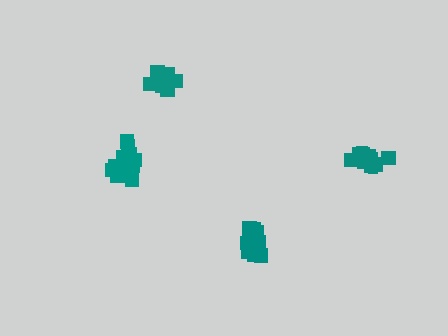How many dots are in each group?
Group 1: 15 dots, Group 2: 10 dots, Group 3: 12 dots, Group 4: 12 dots (49 total).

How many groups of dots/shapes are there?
There are 4 groups.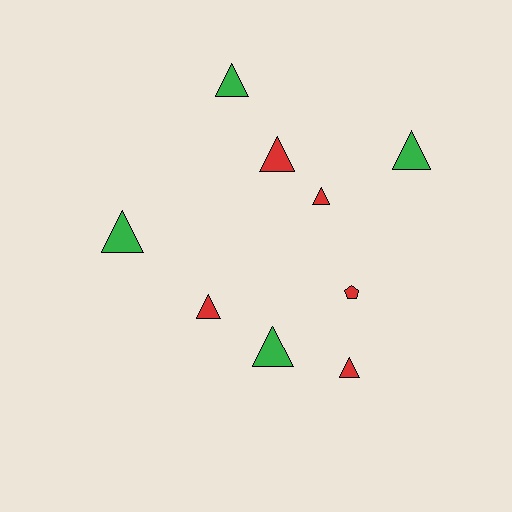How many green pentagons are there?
There are no green pentagons.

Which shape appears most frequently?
Triangle, with 8 objects.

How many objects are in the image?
There are 9 objects.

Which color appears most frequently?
Red, with 5 objects.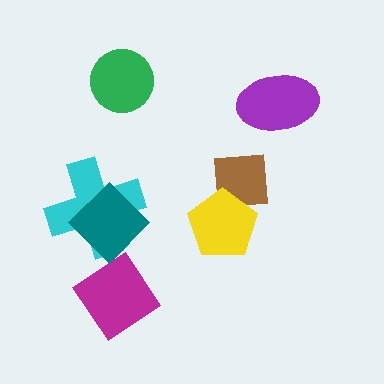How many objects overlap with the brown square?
1 object overlaps with the brown square.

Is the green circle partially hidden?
No, no other shape covers it.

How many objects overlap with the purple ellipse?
0 objects overlap with the purple ellipse.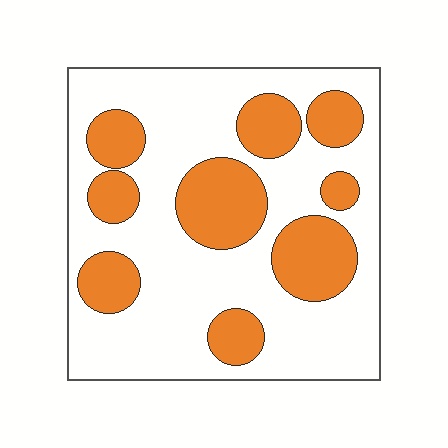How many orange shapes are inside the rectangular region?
9.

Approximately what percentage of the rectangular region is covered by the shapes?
Approximately 30%.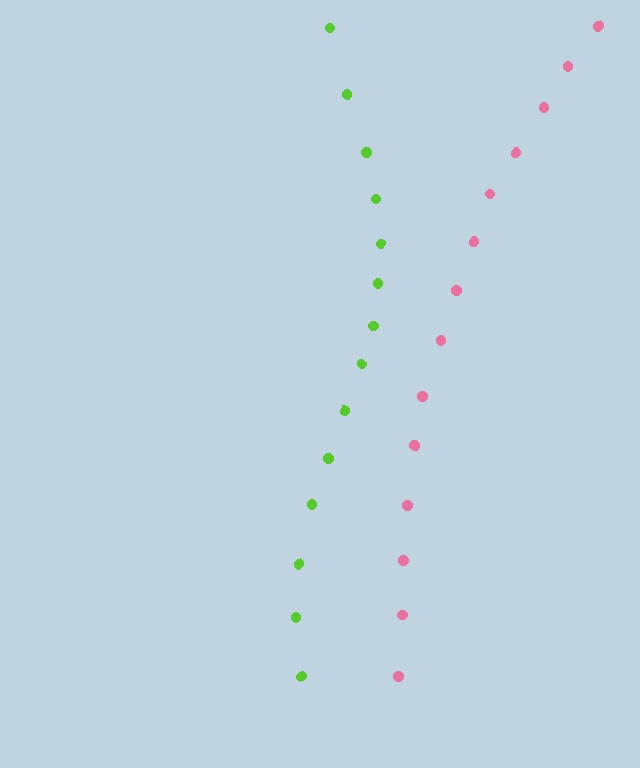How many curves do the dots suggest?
There are 2 distinct paths.